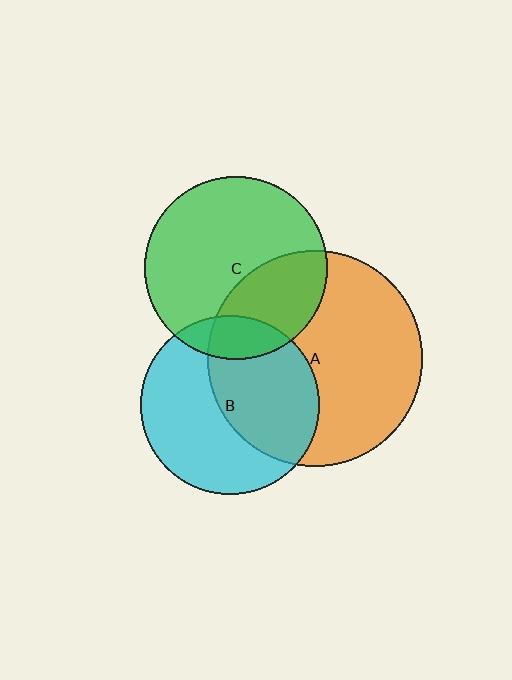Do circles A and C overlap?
Yes.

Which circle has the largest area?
Circle A (orange).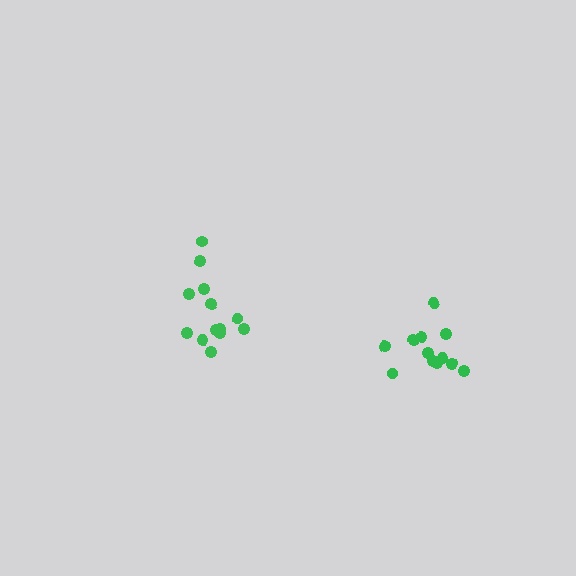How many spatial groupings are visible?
There are 2 spatial groupings.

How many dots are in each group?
Group 1: 13 dots, Group 2: 12 dots (25 total).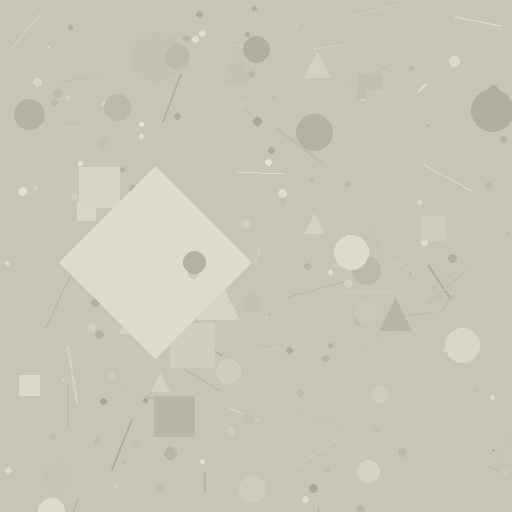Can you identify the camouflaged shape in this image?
The camouflaged shape is a diamond.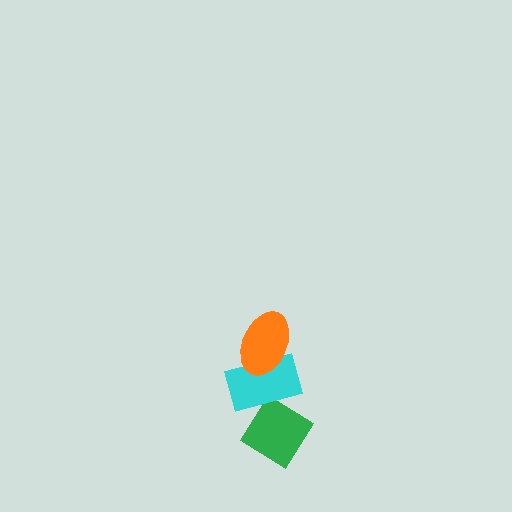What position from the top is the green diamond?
The green diamond is 3rd from the top.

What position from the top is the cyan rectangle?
The cyan rectangle is 2nd from the top.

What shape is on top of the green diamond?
The cyan rectangle is on top of the green diamond.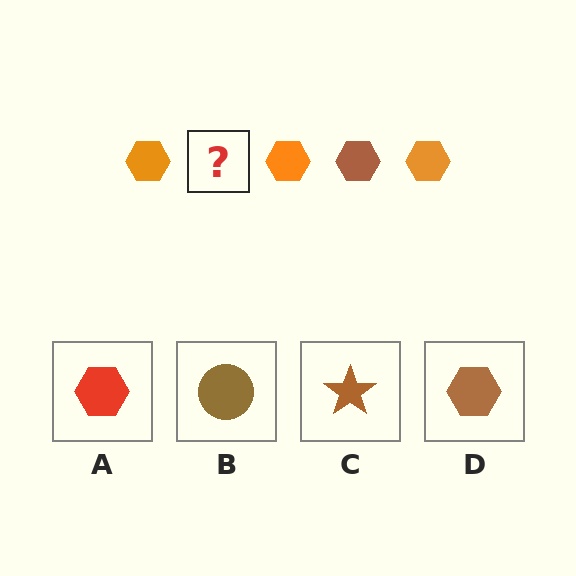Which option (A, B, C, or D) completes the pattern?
D.